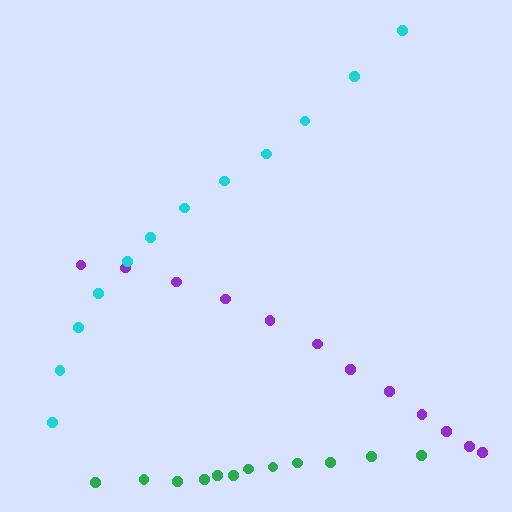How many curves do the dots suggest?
There are 3 distinct paths.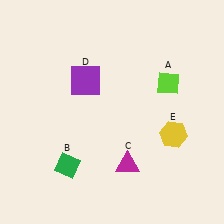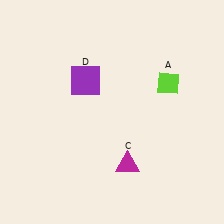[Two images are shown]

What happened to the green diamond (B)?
The green diamond (B) was removed in Image 2. It was in the bottom-left area of Image 1.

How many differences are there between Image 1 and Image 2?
There are 2 differences between the two images.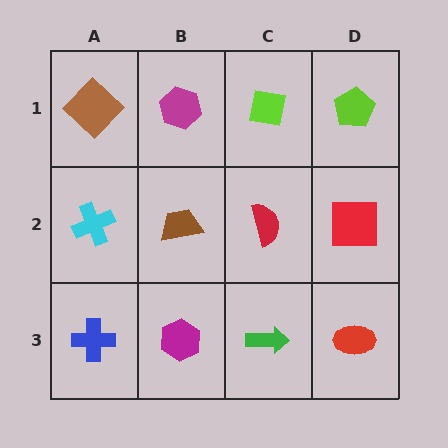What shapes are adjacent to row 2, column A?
A brown diamond (row 1, column A), a blue cross (row 3, column A), a brown trapezoid (row 2, column B).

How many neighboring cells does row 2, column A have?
3.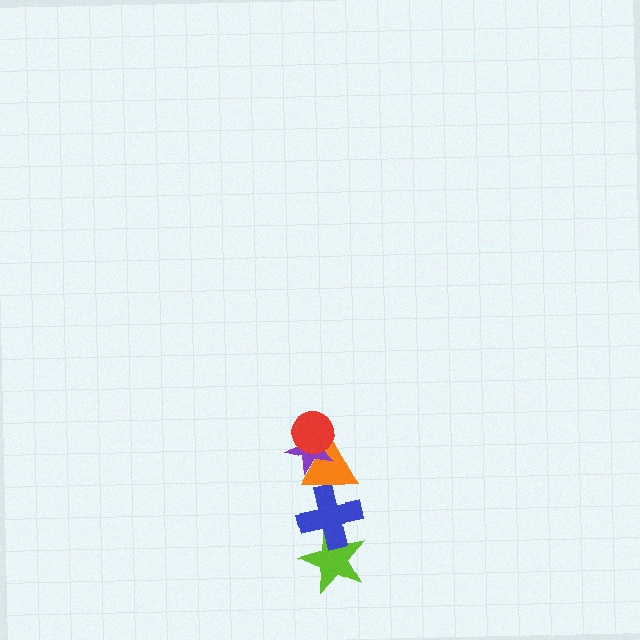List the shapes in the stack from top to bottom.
From top to bottom: the red circle, the purple star, the orange triangle, the blue cross, the lime star.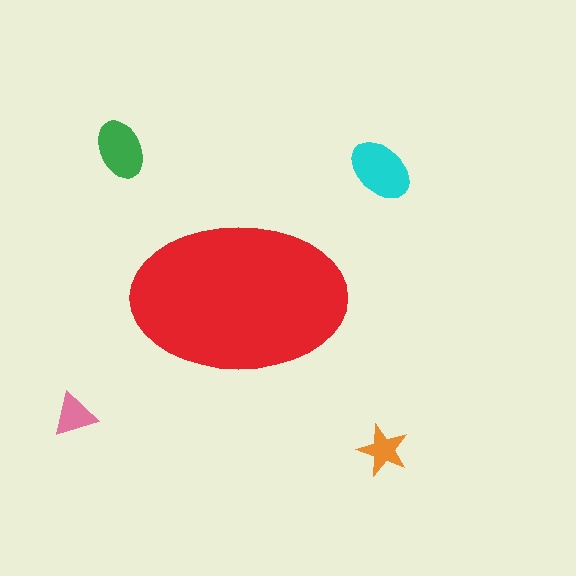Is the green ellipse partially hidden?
No, the green ellipse is fully visible.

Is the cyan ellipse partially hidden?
No, the cyan ellipse is fully visible.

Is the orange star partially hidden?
No, the orange star is fully visible.